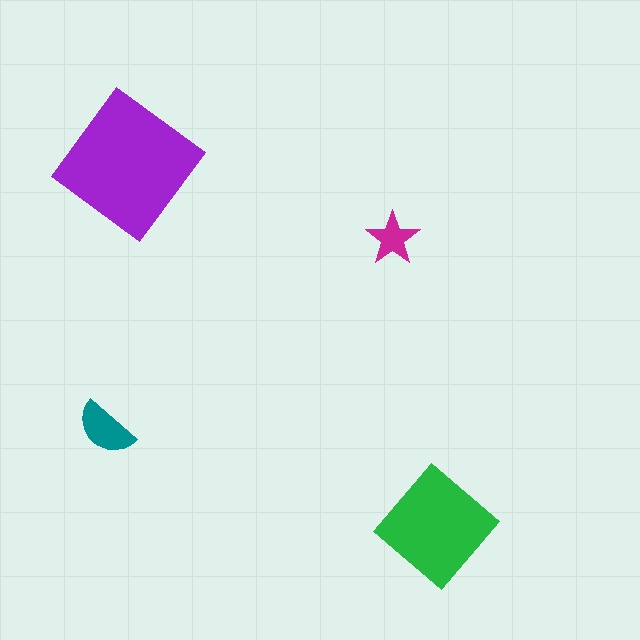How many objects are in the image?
There are 4 objects in the image.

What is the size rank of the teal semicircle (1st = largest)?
3rd.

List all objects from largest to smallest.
The purple diamond, the green diamond, the teal semicircle, the magenta star.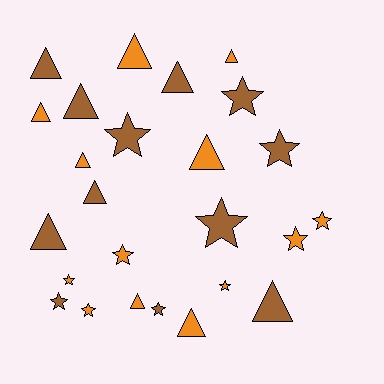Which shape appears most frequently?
Triangle, with 13 objects.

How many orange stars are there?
There are 6 orange stars.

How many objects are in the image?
There are 25 objects.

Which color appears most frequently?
Orange, with 13 objects.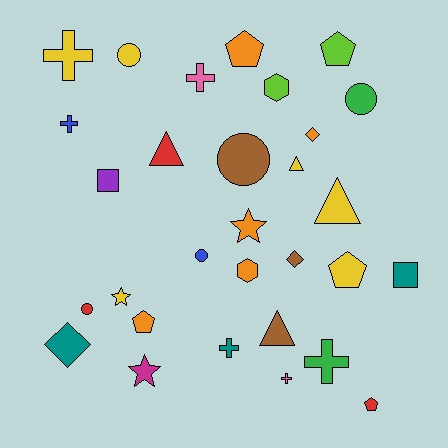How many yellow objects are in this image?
There are 6 yellow objects.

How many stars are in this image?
There are 3 stars.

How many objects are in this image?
There are 30 objects.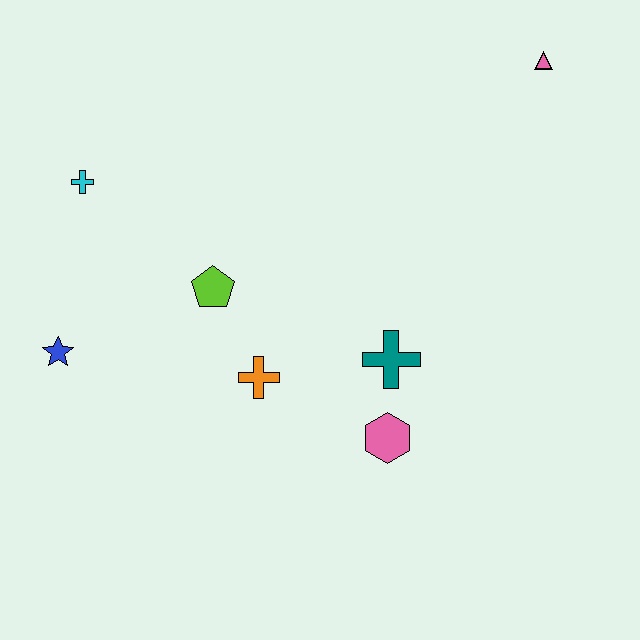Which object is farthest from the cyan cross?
The pink triangle is farthest from the cyan cross.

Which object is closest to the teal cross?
The pink hexagon is closest to the teal cross.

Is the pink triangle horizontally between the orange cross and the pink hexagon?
No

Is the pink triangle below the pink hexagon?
No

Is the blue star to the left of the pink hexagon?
Yes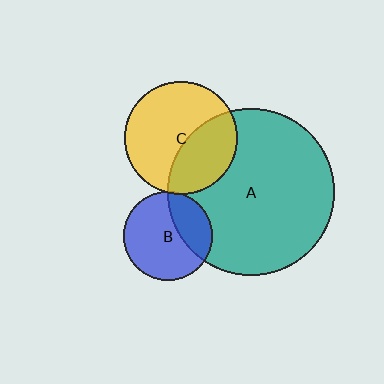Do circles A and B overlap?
Yes.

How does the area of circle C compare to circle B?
Approximately 1.6 times.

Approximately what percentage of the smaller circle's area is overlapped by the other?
Approximately 30%.